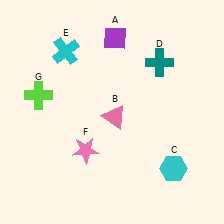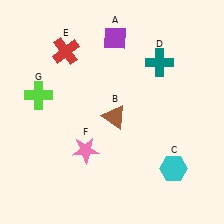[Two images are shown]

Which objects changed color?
B changed from pink to brown. E changed from cyan to red.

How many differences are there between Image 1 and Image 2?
There are 2 differences between the two images.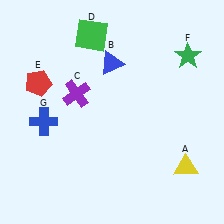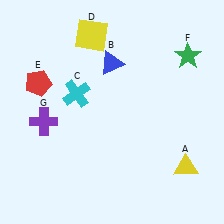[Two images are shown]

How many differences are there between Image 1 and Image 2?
There are 3 differences between the two images.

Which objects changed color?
C changed from purple to cyan. D changed from green to yellow. G changed from blue to purple.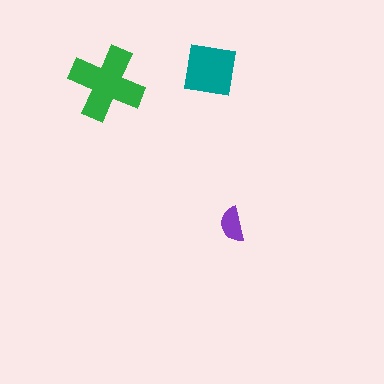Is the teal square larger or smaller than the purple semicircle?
Larger.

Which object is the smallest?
The purple semicircle.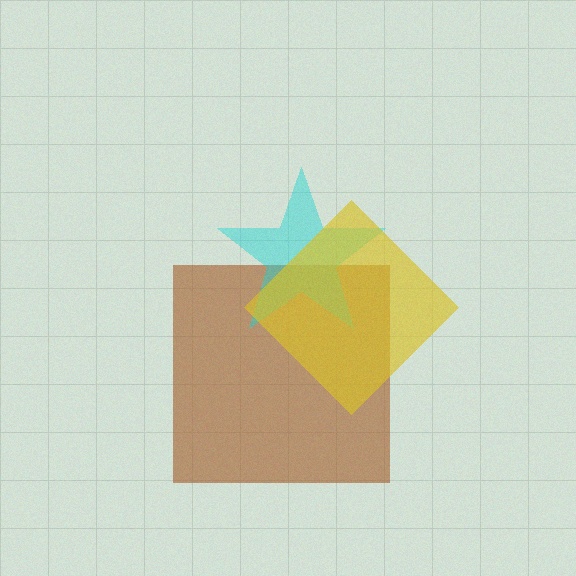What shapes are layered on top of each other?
The layered shapes are: a brown square, a cyan star, a yellow diamond.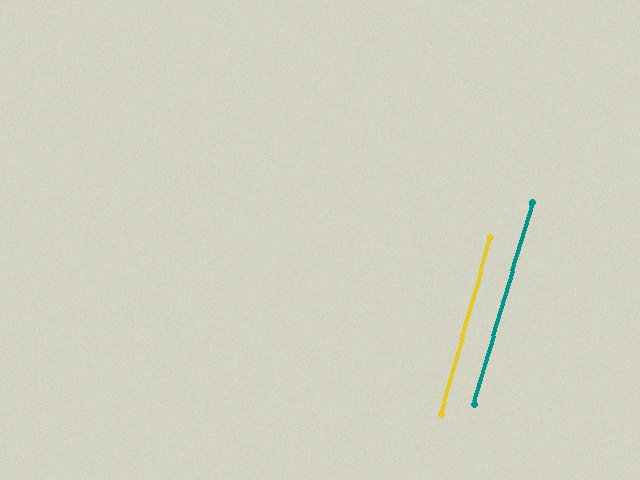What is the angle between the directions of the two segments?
Approximately 1 degree.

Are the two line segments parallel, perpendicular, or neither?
Parallel — their directions differ by only 0.8°.